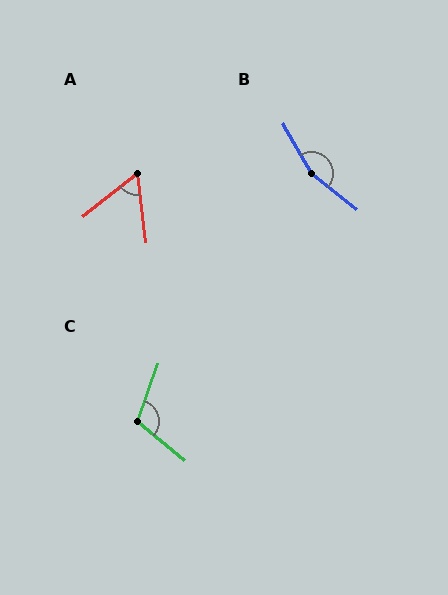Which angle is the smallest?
A, at approximately 59 degrees.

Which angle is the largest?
B, at approximately 158 degrees.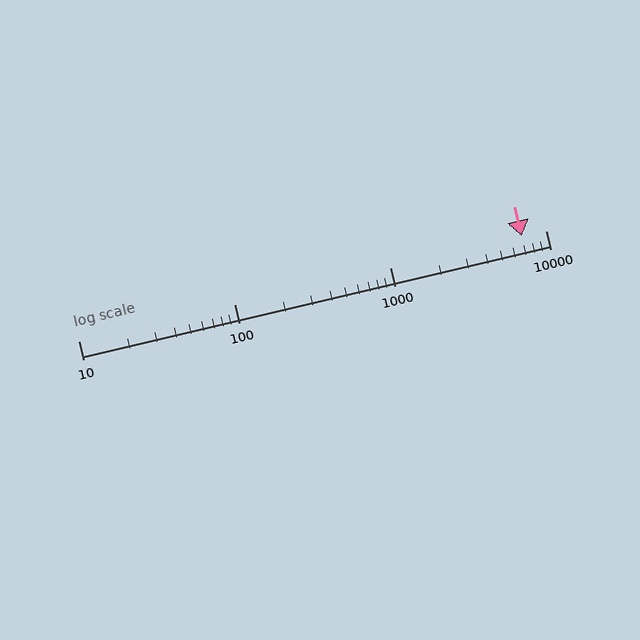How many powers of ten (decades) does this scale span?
The scale spans 3 decades, from 10 to 10000.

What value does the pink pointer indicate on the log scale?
The pointer indicates approximately 7000.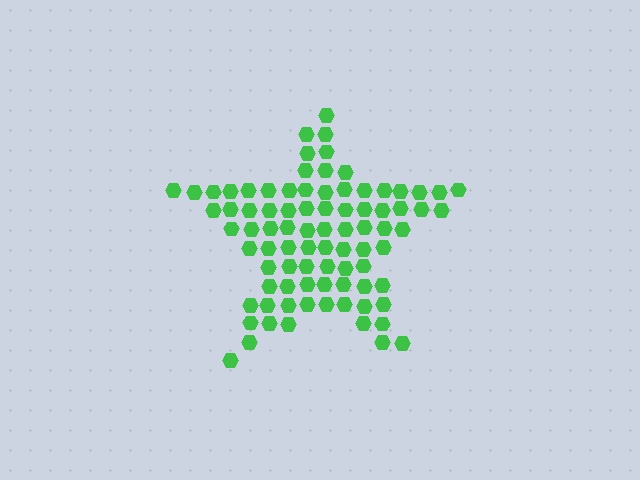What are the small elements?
The small elements are hexagons.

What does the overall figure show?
The overall figure shows a star.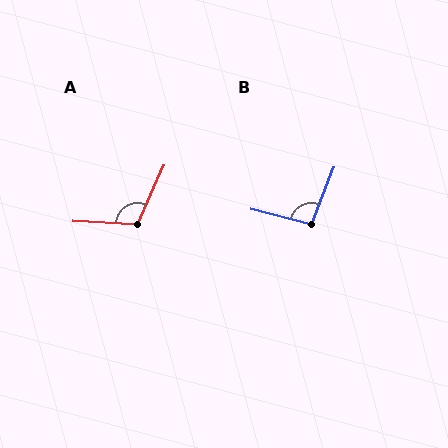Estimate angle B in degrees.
Approximately 97 degrees.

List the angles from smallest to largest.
B (97°), A (110°).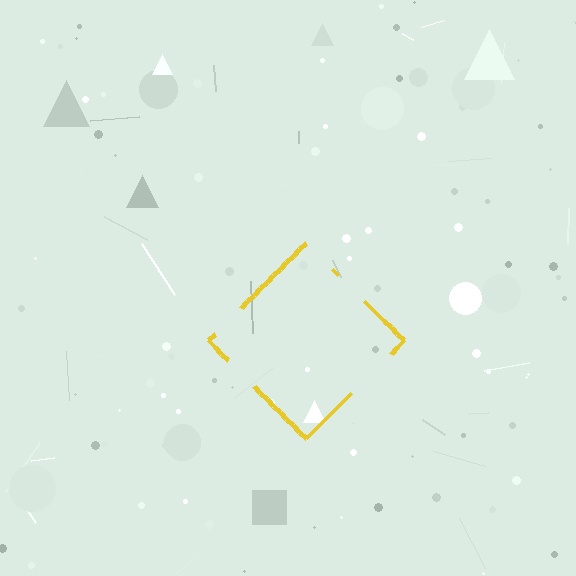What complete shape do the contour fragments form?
The contour fragments form a diamond.